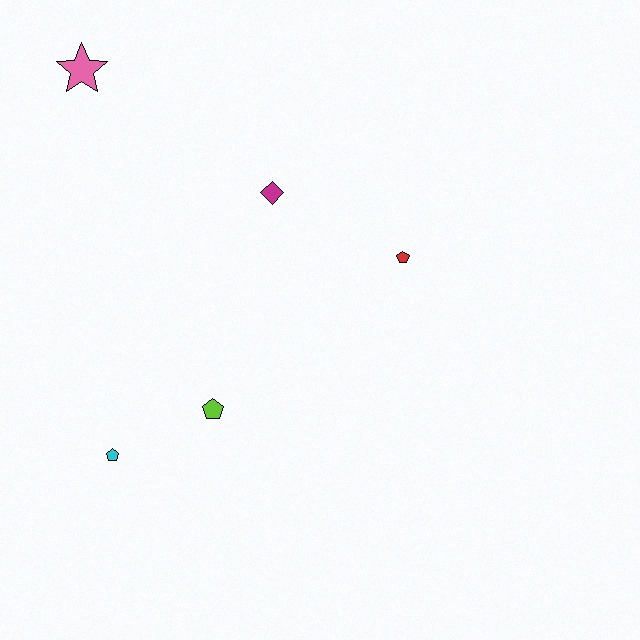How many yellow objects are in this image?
There are no yellow objects.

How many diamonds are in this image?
There is 1 diamond.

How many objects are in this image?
There are 5 objects.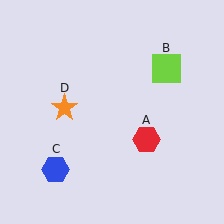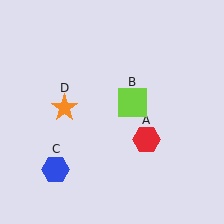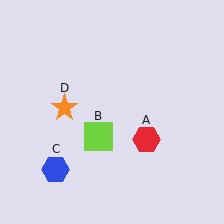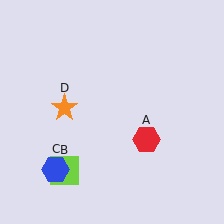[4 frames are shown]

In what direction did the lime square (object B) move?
The lime square (object B) moved down and to the left.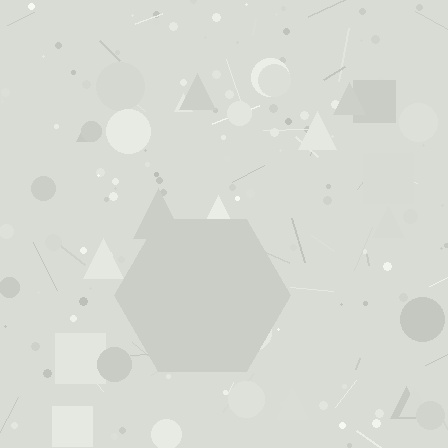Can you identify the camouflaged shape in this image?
The camouflaged shape is a hexagon.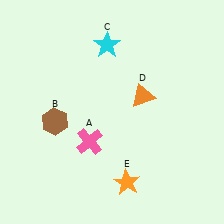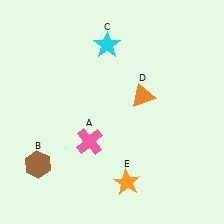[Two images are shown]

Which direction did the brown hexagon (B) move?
The brown hexagon (B) moved down.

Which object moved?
The brown hexagon (B) moved down.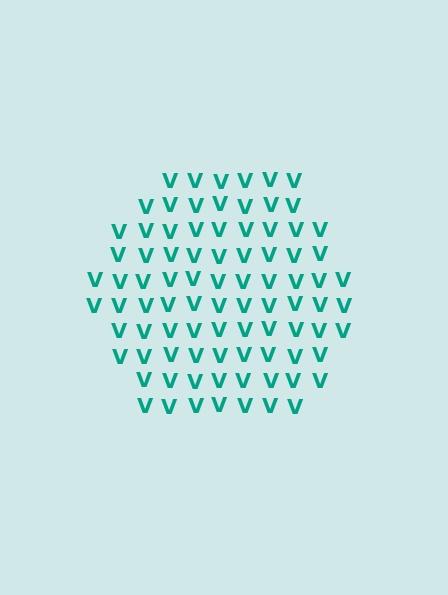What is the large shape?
The large shape is a hexagon.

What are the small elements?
The small elements are letter V's.